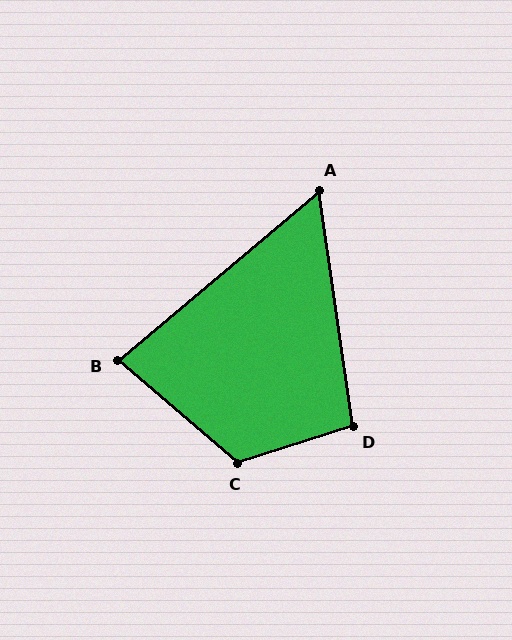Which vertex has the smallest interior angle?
A, at approximately 58 degrees.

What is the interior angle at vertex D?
Approximately 100 degrees (obtuse).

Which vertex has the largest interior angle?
C, at approximately 122 degrees.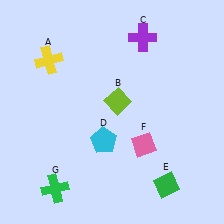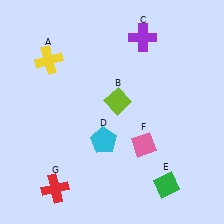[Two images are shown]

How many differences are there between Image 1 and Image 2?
There is 1 difference between the two images.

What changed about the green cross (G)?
In Image 1, G is green. In Image 2, it changed to red.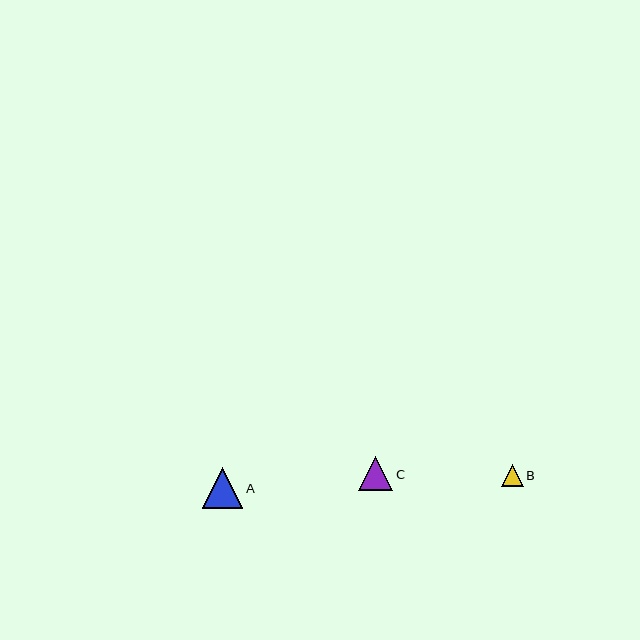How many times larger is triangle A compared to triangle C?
Triangle A is approximately 1.2 times the size of triangle C.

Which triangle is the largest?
Triangle A is the largest with a size of approximately 40 pixels.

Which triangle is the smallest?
Triangle B is the smallest with a size of approximately 22 pixels.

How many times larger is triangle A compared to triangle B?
Triangle A is approximately 1.8 times the size of triangle B.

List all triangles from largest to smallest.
From largest to smallest: A, C, B.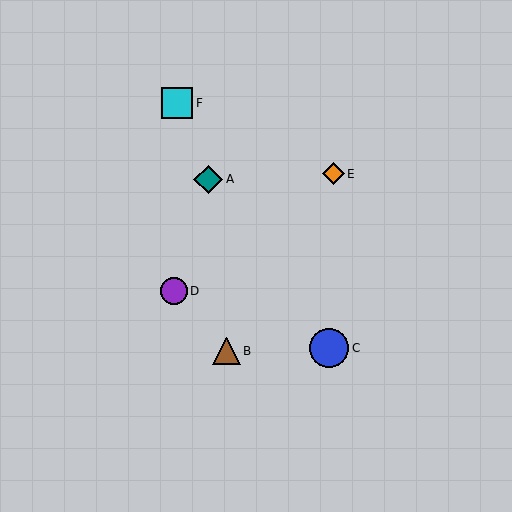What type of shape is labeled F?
Shape F is a cyan square.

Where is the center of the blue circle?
The center of the blue circle is at (329, 348).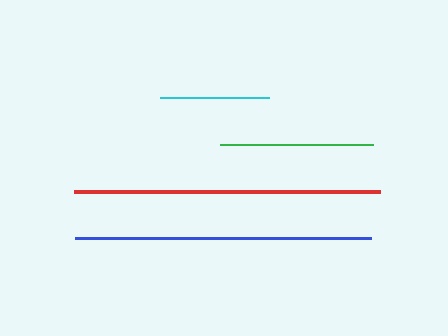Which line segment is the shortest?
The cyan line is the shortest at approximately 108 pixels.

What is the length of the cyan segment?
The cyan segment is approximately 108 pixels long.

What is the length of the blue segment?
The blue segment is approximately 296 pixels long.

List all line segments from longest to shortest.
From longest to shortest: red, blue, green, cyan.